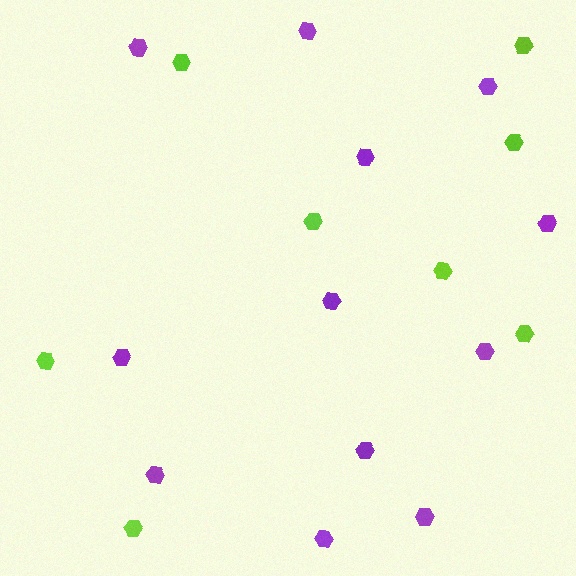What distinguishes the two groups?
There are 2 groups: one group of purple hexagons (12) and one group of lime hexagons (8).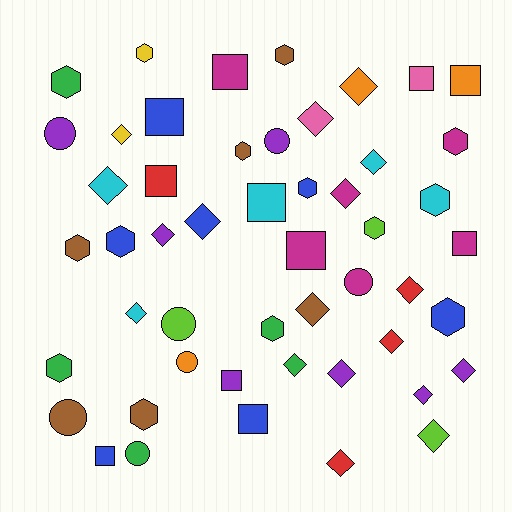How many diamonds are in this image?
There are 18 diamonds.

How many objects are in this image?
There are 50 objects.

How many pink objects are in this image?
There are 2 pink objects.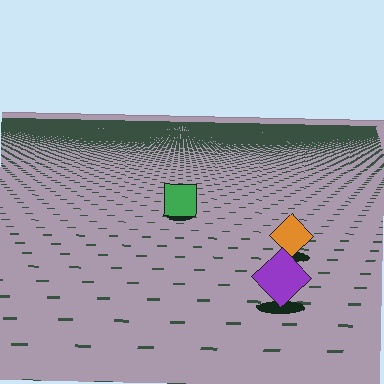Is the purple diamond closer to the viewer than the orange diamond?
Yes. The purple diamond is closer — you can tell from the texture gradient: the ground texture is coarser near it.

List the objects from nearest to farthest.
From nearest to farthest: the purple diamond, the orange diamond, the green square.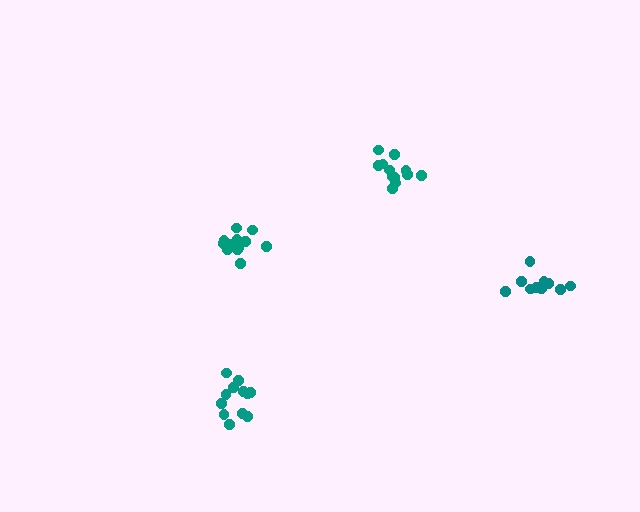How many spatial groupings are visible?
There are 4 spatial groupings.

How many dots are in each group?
Group 1: 10 dots, Group 2: 12 dots, Group 3: 12 dots, Group 4: 12 dots (46 total).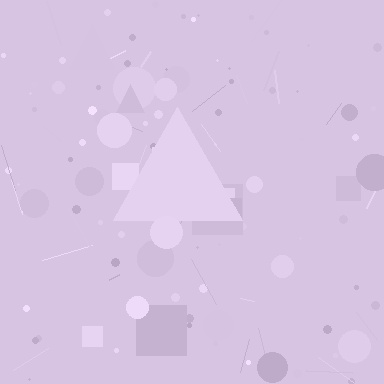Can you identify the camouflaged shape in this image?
The camouflaged shape is a triangle.